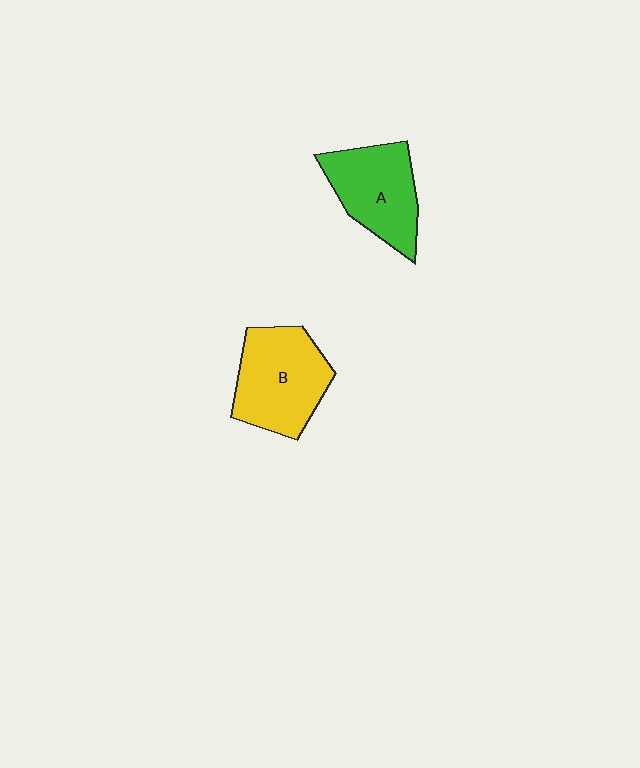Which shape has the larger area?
Shape B (yellow).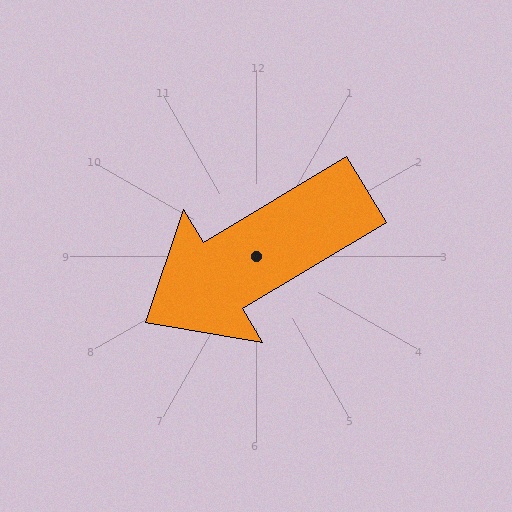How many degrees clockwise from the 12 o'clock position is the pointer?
Approximately 239 degrees.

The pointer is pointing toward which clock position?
Roughly 8 o'clock.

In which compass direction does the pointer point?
Southwest.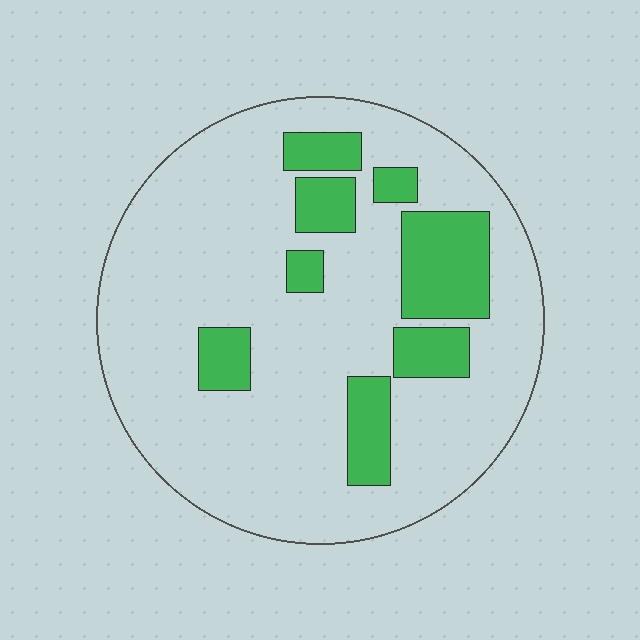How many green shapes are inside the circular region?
8.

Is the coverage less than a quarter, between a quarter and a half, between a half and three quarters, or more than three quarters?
Less than a quarter.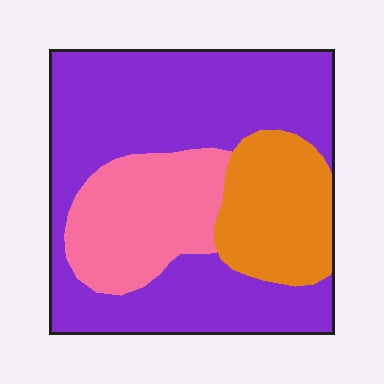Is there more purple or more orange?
Purple.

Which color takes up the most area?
Purple, at roughly 60%.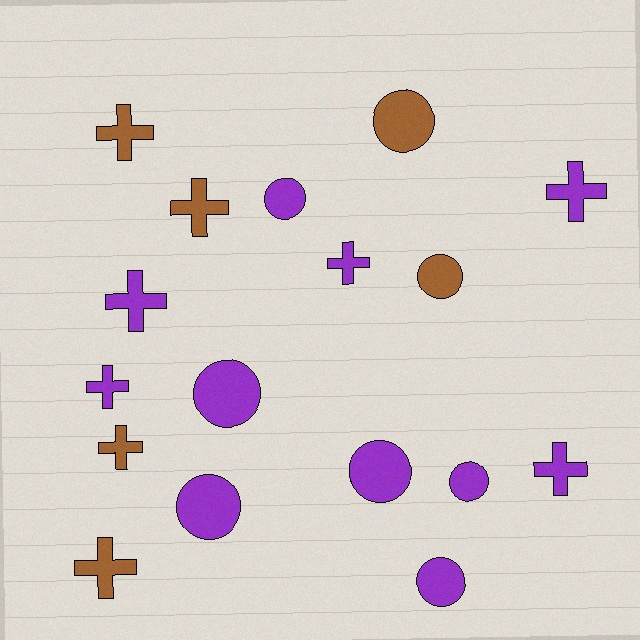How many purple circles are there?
There are 6 purple circles.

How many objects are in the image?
There are 17 objects.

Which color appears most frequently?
Purple, with 11 objects.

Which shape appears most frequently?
Cross, with 9 objects.